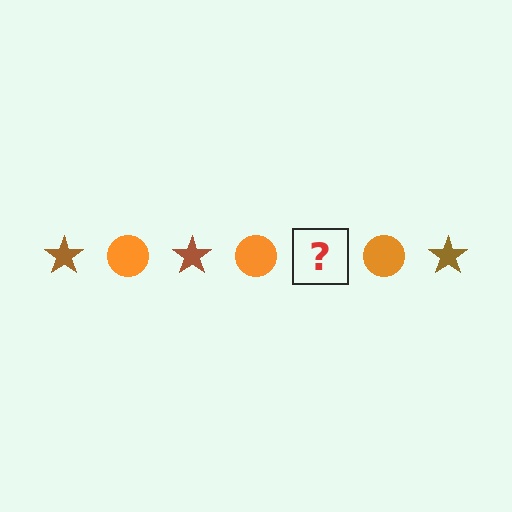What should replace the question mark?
The question mark should be replaced with a brown star.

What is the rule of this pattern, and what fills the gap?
The rule is that the pattern alternates between brown star and orange circle. The gap should be filled with a brown star.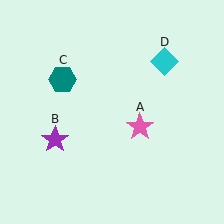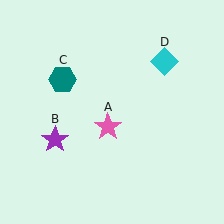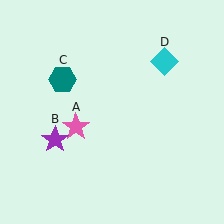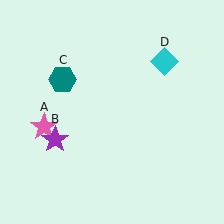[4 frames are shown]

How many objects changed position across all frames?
1 object changed position: pink star (object A).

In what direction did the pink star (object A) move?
The pink star (object A) moved left.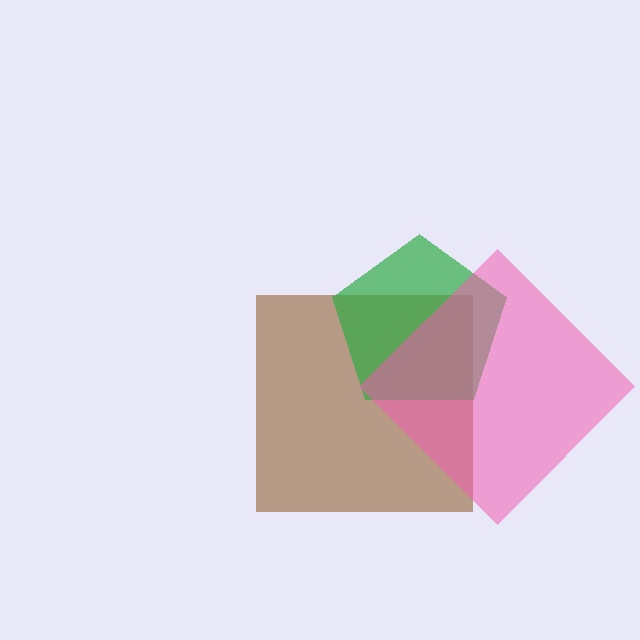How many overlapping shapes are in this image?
There are 3 overlapping shapes in the image.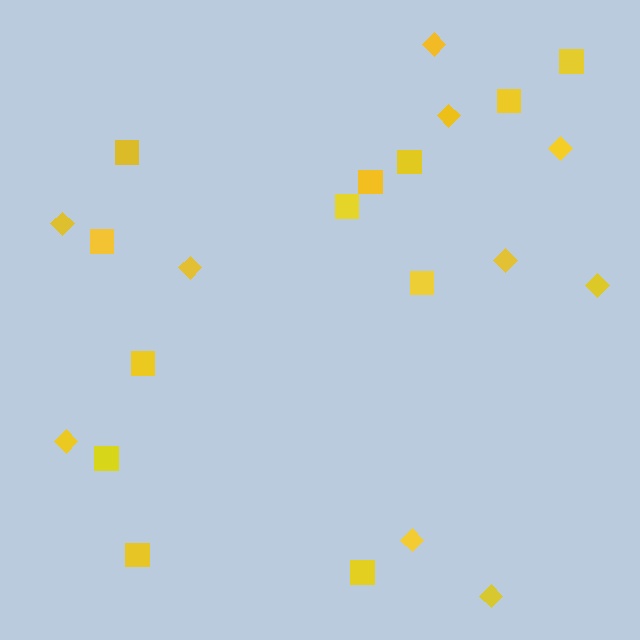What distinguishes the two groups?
There are 2 groups: one group of diamonds (10) and one group of squares (12).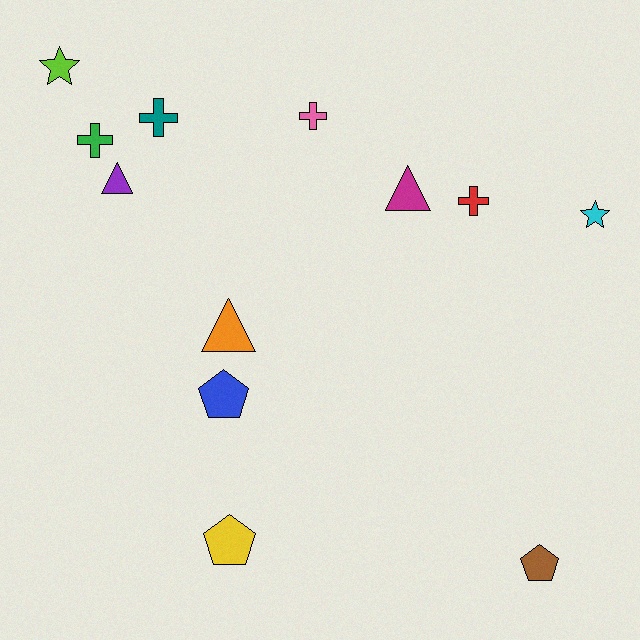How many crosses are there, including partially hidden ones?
There are 4 crosses.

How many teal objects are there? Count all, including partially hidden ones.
There is 1 teal object.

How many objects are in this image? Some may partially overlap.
There are 12 objects.